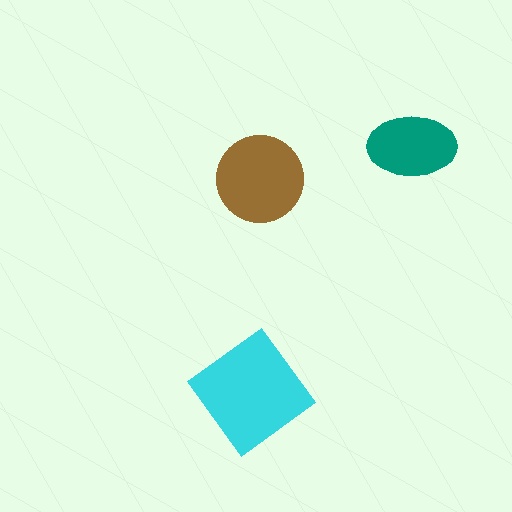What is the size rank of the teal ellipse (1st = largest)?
3rd.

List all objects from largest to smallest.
The cyan diamond, the brown circle, the teal ellipse.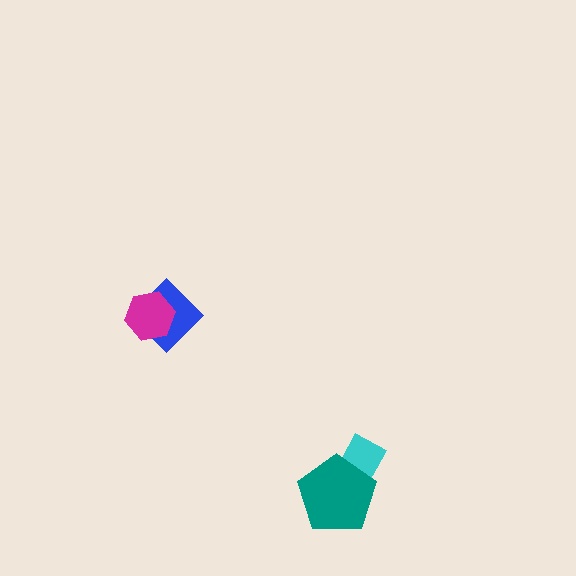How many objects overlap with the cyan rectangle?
1 object overlaps with the cyan rectangle.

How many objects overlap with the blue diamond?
1 object overlaps with the blue diamond.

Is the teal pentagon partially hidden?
No, no other shape covers it.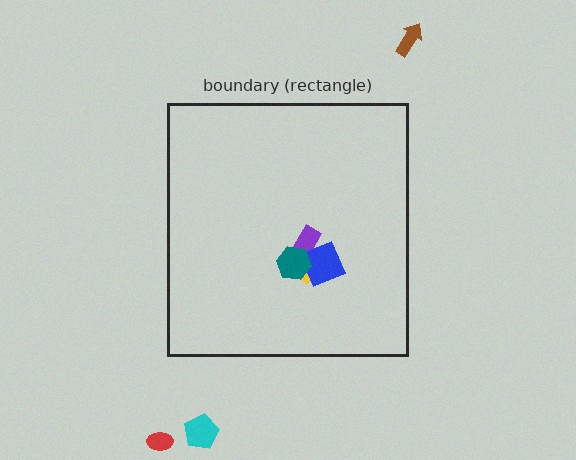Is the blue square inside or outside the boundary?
Inside.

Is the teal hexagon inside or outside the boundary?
Inside.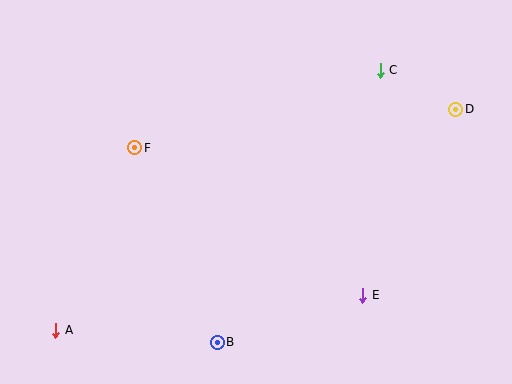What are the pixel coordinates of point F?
Point F is at (135, 148).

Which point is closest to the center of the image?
Point F at (135, 148) is closest to the center.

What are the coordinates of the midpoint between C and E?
The midpoint between C and E is at (372, 183).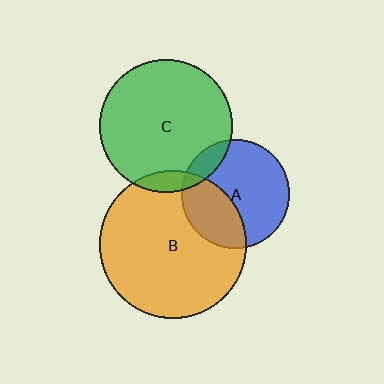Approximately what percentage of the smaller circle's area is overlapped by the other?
Approximately 35%.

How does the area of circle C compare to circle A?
Approximately 1.5 times.